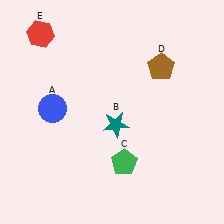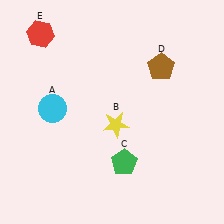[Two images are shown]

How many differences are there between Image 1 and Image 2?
There are 2 differences between the two images.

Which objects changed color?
A changed from blue to cyan. B changed from teal to yellow.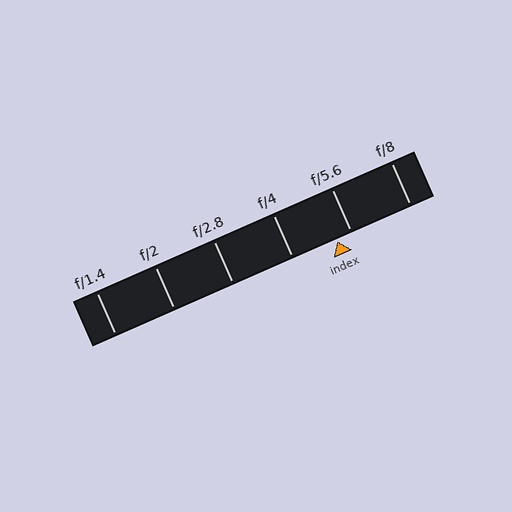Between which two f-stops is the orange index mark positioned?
The index mark is between f/4 and f/5.6.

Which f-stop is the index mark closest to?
The index mark is closest to f/5.6.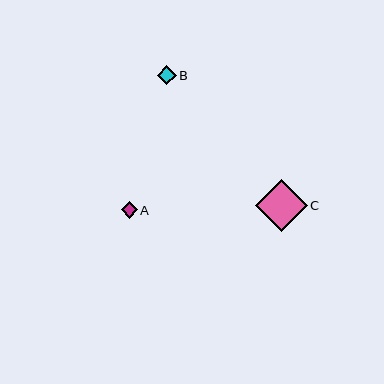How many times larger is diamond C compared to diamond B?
Diamond C is approximately 2.8 times the size of diamond B.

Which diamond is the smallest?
Diamond A is the smallest with a size of approximately 16 pixels.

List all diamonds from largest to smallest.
From largest to smallest: C, B, A.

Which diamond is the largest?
Diamond C is the largest with a size of approximately 52 pixels.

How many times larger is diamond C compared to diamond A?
Diamond C is approximately 3.2 times the size of diamond A.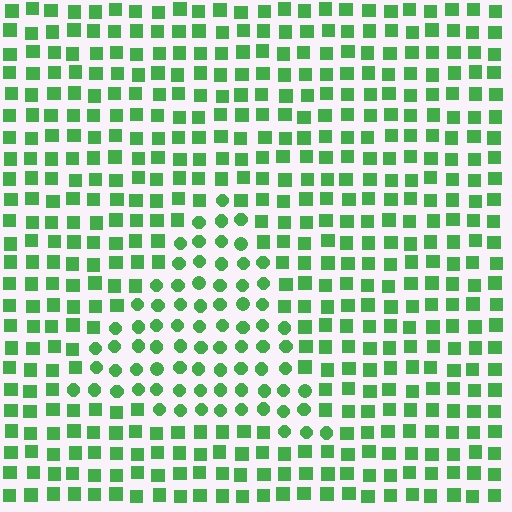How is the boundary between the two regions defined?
The boundary is defined by a change in element shape: circles inside vs. squares outside. All elements share the same color and spacing.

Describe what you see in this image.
The image is filled with small green elements arranged in a uniform grid. A triangle-shaped region contains circles, while the surrounding area contains squares. The boundary is defined purely by the change in element shape.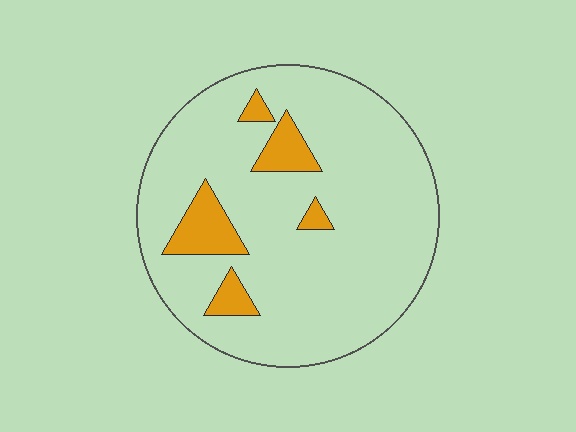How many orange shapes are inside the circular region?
5.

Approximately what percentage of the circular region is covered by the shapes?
Approximately 10%.